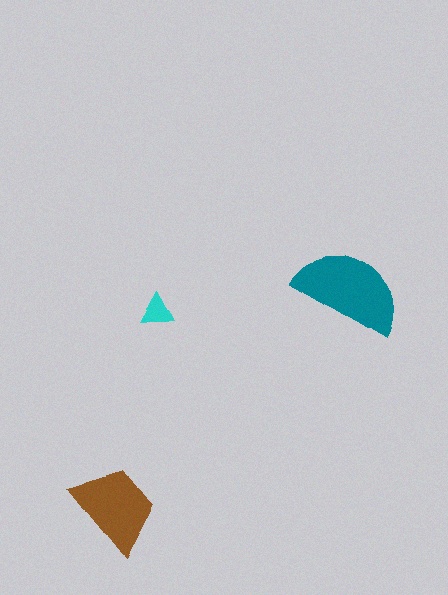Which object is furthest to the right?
The teal semicircle is rightmost.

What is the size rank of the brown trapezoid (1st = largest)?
2nd.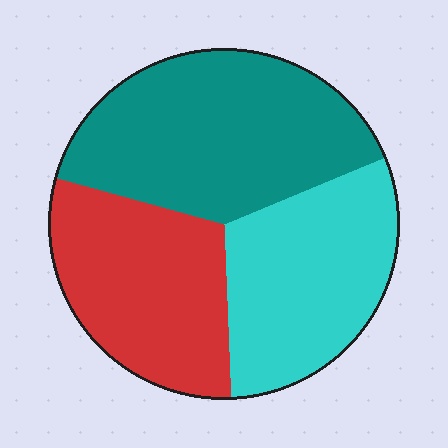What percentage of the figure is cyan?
Cyan covers roughly 30% of the figure.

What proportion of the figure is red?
Red takes up between a sixth and a third of the figure.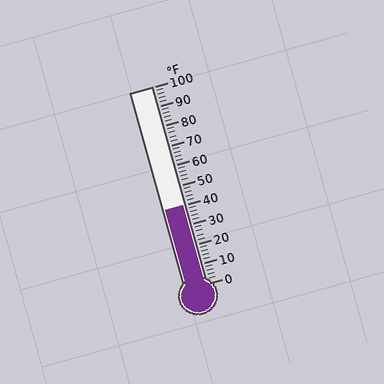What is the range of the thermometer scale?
The thermometer scale ranges from 0°F to 100°F.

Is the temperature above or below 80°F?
The temperature is below 80°F.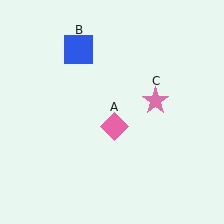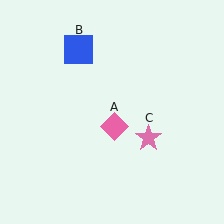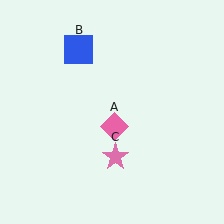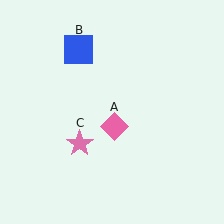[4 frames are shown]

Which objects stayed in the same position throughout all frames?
Pink diamond (object A) and blue square (object B) remained stationary.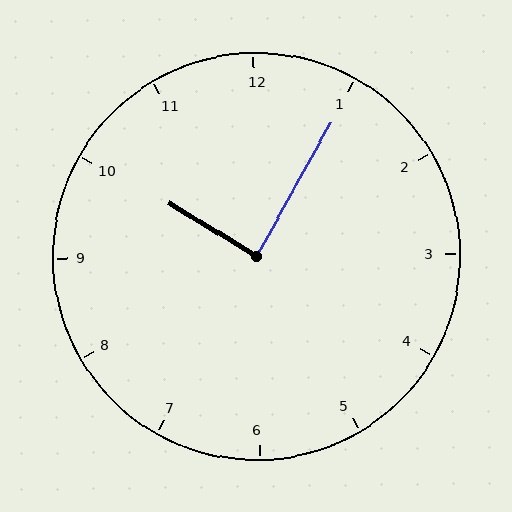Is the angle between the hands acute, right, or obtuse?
It is right.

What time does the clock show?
10:05.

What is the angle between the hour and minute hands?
Approximately 88 degrees.